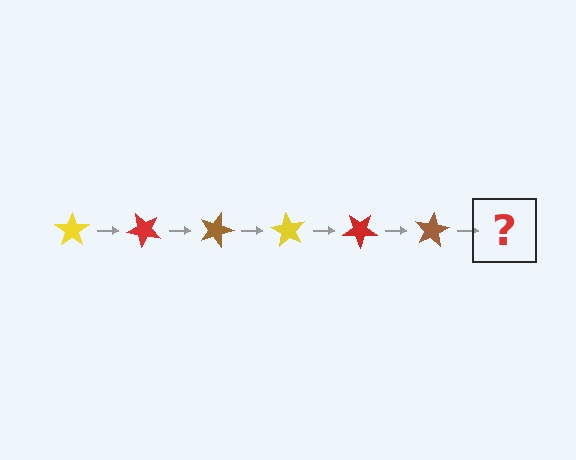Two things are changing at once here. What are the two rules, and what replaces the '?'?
The two rules are that it rotates 45 degrees each step and the color cycles through yellow, red, and brown. The '?' should be a yellow star, rotated 270 degrees from the start.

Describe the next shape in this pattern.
It should be a yellow star, rotated 270 degrees from the start.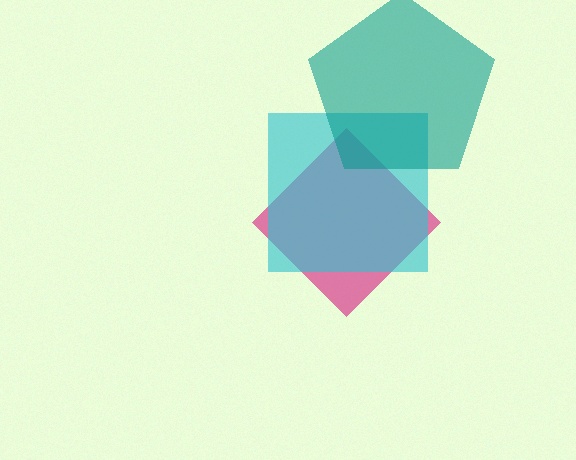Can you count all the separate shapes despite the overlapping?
Yes, there are 3 separate shapes.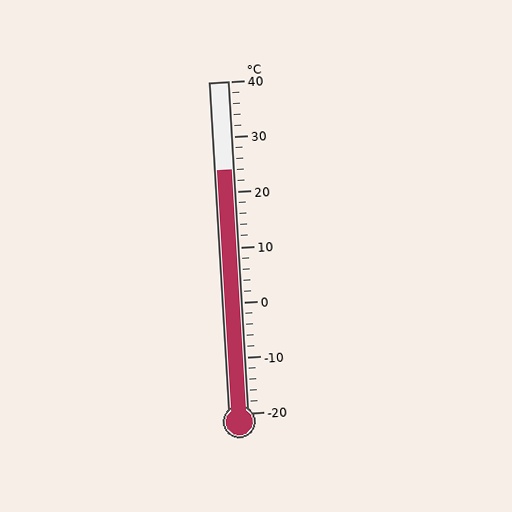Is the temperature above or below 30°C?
The temperature is below 30°C.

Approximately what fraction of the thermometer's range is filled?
The thermometer is filled to approximately 75% of its range.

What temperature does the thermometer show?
The thermometer shows approximately 24°C.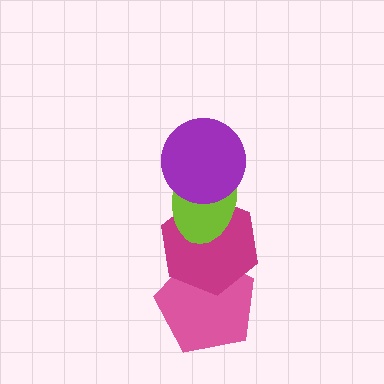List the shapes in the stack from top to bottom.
From top to bottom: the purple circle, the lime ellipse, the magenta hexagon, the pink pentagon.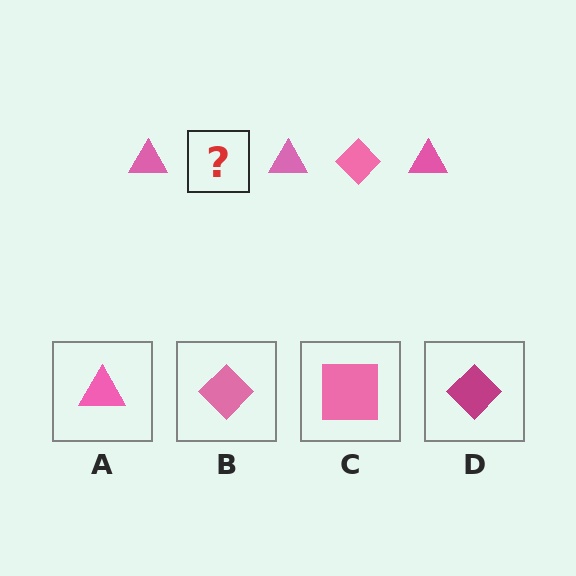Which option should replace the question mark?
Option B.